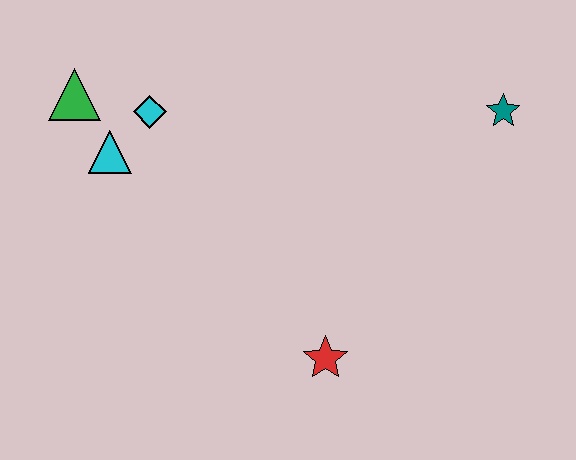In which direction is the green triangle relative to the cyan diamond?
The green triangle is to the left of the cyan diamond.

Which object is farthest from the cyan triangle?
The teal star is farthest from the cyan triangle.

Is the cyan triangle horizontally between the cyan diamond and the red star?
No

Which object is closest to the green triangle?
The cyan triangle is closest to the green triangle.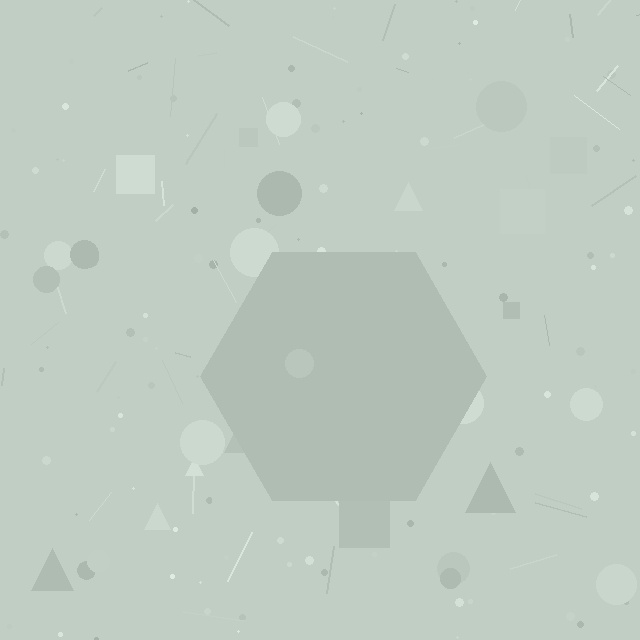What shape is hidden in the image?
A hexagon is hidden in the image.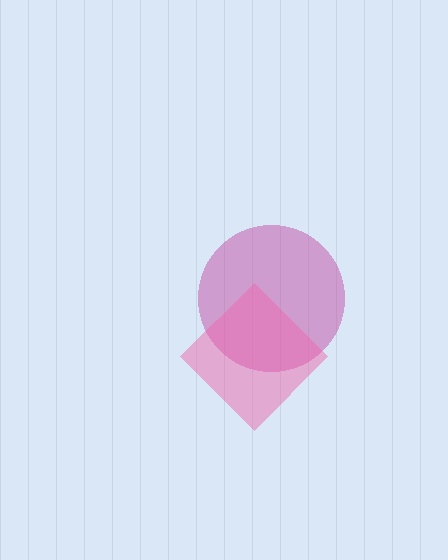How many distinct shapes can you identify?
There are 2 distinct shapes: a magenta circle, a pink diamond.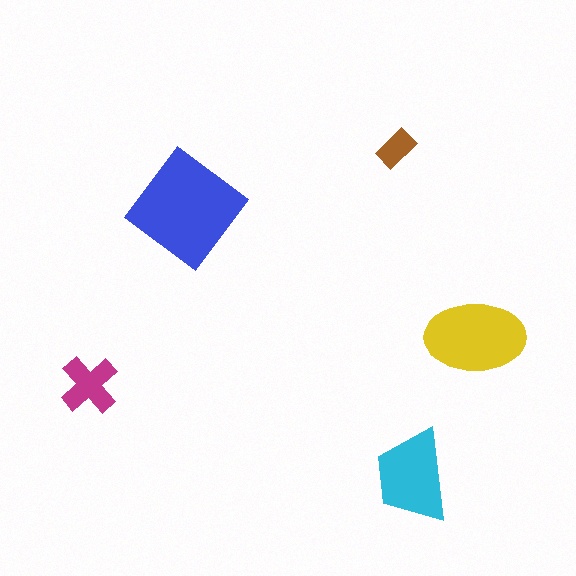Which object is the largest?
The blue diamond.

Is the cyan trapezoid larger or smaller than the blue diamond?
Smaller.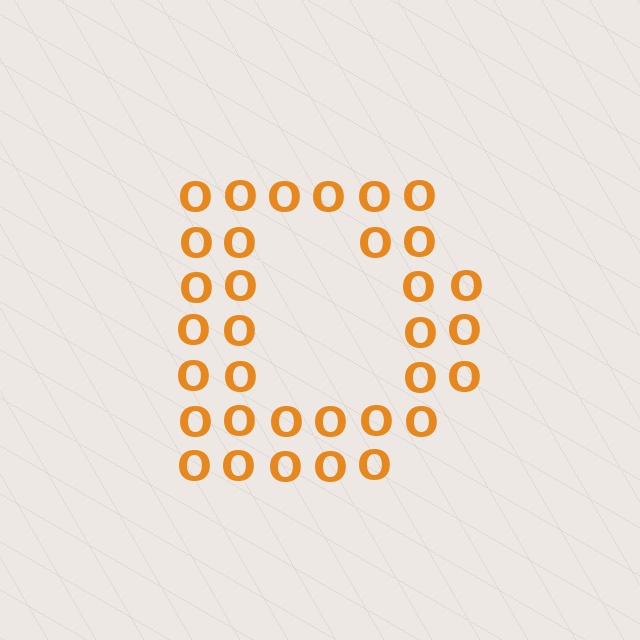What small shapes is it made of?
It is made of small letter O's.